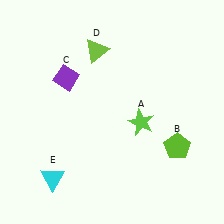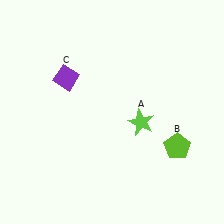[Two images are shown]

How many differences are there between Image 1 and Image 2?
There are 2 differences between the two images.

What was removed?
The cyan triangle (E), the lime triangle (D) were removed in Image 2.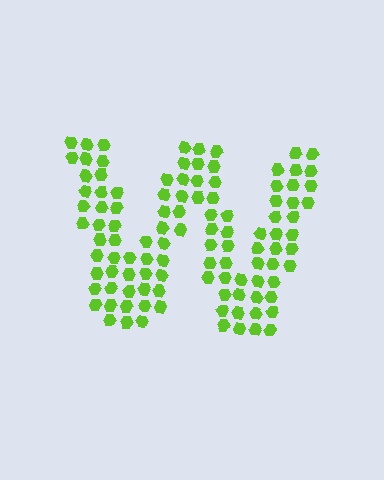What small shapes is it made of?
It is made of small hexagons.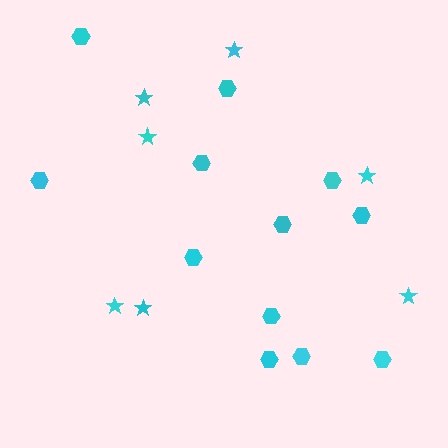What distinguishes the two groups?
There are 2 groups: one group of hexagons (12) and one group of stars (7).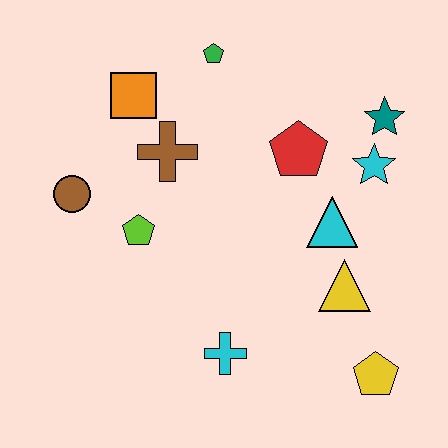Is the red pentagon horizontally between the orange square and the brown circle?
No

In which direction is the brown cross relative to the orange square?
The brown cross is below the orange square.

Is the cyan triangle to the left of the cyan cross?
No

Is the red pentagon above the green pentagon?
No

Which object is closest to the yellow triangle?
The cyan triangle is closest to the yellow triangle.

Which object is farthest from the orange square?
The yellow pentagon is farthest from the orange square.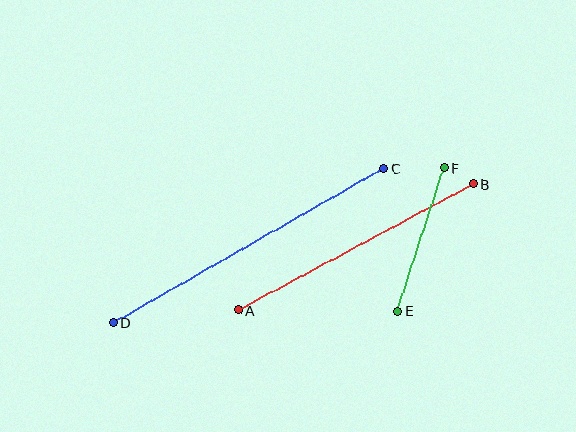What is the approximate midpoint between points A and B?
The midpoint is at approximately (356, 247) pixels.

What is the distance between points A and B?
The distance is approximately 267 pixels.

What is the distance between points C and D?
The distance is approximately 311 pixels.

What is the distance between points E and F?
The distance is approximately 150 pixels.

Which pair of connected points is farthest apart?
Points C and D are farthest apart.